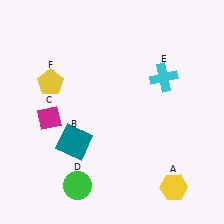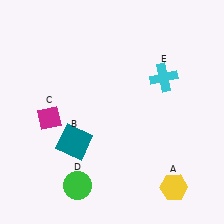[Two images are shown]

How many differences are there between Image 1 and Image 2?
There is 1 difference between the two images.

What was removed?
The yellow pentagon (F) was removed in Image 2.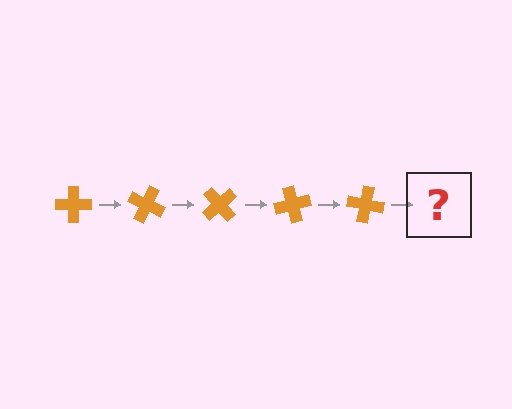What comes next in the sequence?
The next element should be an orange cross rotated 125 degrees.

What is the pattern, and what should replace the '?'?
The pattern is that the cross rotates 25 degrees each step. The '?' should be an orange cross rotated 125 degrees.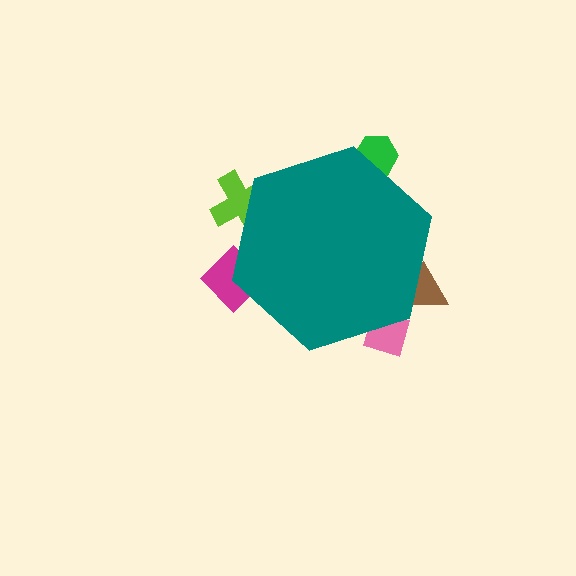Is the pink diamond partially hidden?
Yes, the pink diamond is partially hidden behind the teal hexagon.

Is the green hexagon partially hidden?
Yes, the green hexagon is partially hidden behind the teal hexagon.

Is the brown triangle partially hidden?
Yes, the brown triangle is partially hidden behind the teal hexagon.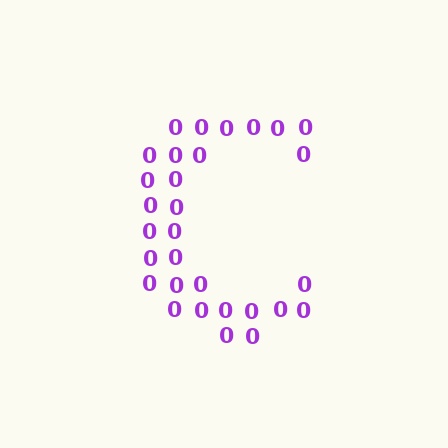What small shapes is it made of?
It is made of small digit 0's.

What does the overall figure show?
The overall figure shows the letter C.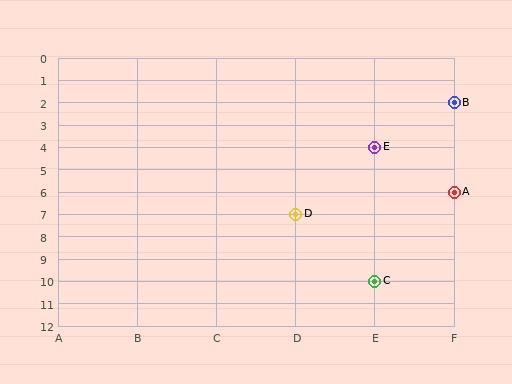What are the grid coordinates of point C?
Point C is at grid coordinates (E, 10).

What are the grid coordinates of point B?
Point B is at grid coordinates (F, 2).